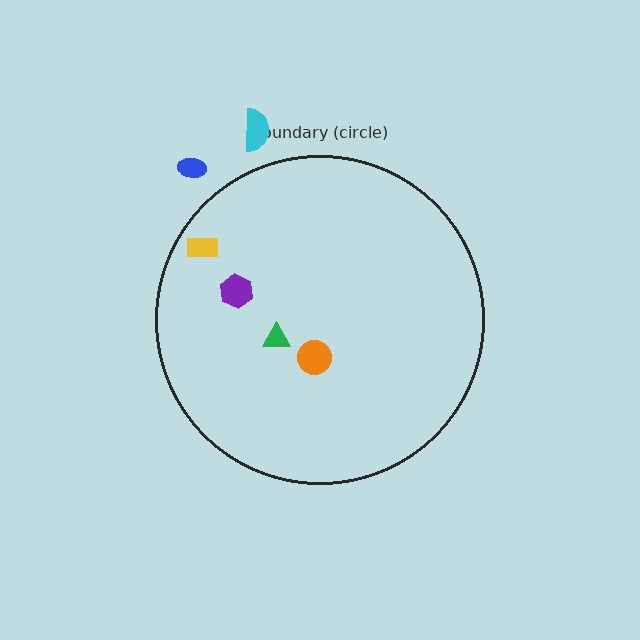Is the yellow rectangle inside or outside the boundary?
Inside.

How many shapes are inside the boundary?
4 inside, 2 outside.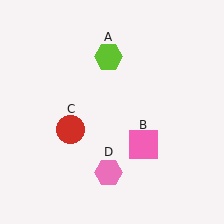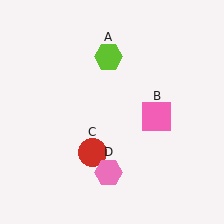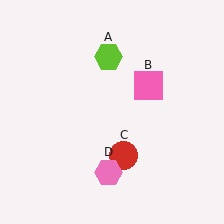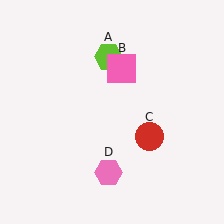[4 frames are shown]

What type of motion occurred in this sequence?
The pink square (object B), red circle (object C) rotated counterclockwise around the center of the scene.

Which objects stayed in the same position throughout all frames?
Lime hexagon (object A) and pink hexagon (object D) remained stationary.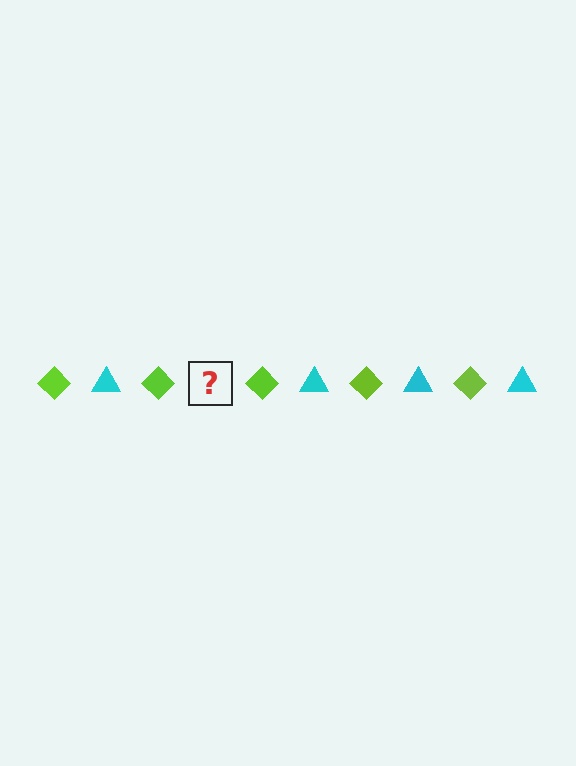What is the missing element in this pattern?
The missing element is a cyan triangle.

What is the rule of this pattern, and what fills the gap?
The rule is that the pattern alternates between lime diamond and cyan triangle. The gap should be filled with a cyan triangle.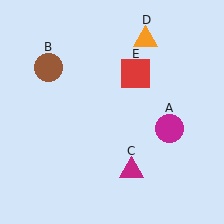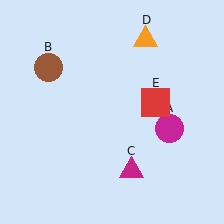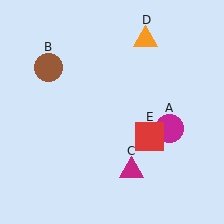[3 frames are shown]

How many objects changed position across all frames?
1 object changed position: red square (object E).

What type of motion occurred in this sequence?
The red square (object E) rotated clockwise around the center of the scene.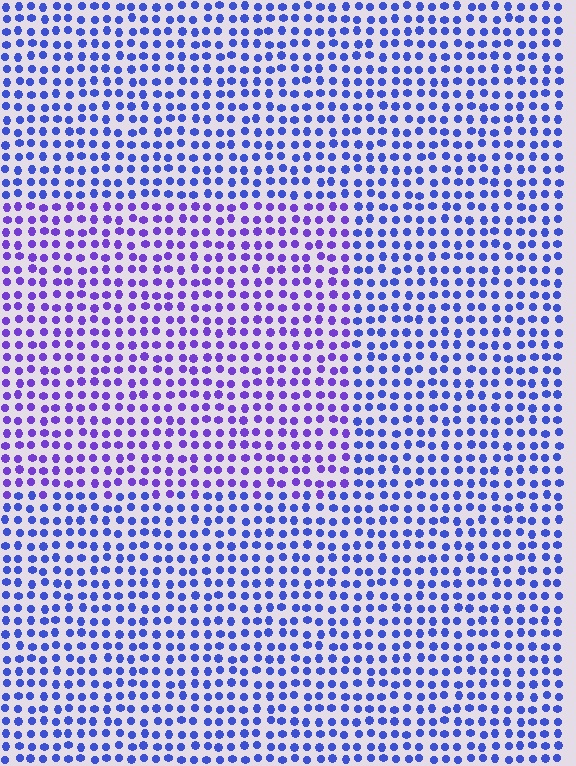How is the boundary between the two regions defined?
The boundary is defined purely by a slight shift in hue (about 31 degrees). Spacing, size, and orientation are identical on both sides.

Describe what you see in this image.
The image is filled with small blue elements in a uniform arrangement. A rectangle-shaped region is visible where the elements are tinted to a slightly different hue, forming a subtle color boundary.